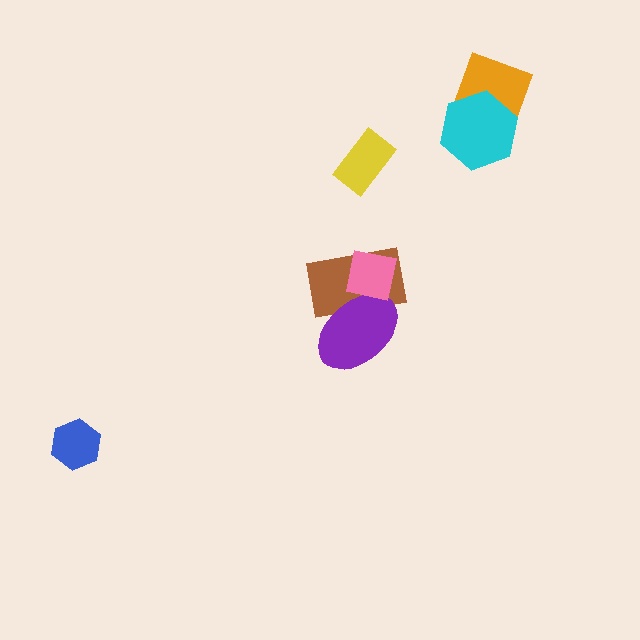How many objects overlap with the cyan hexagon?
1 object overlaps with the cyan hexagon.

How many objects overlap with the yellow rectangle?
0 objects overlap with the yellow rectangle.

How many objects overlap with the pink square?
2 objects overlap with the pink square.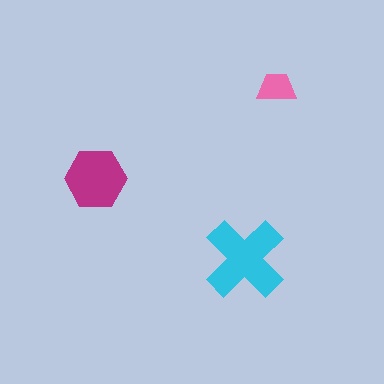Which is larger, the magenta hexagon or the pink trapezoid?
The magenta hexagon.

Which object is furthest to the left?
The magenta hexagon is leftmost.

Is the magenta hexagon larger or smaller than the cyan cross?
Smaller.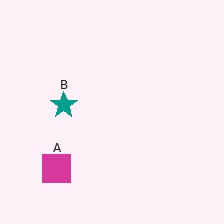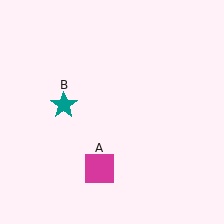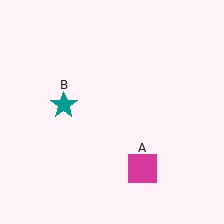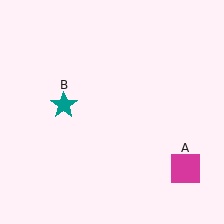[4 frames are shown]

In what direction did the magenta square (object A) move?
The magenta square (object A) moved right.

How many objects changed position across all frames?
1 object changed position: magenta square (object A).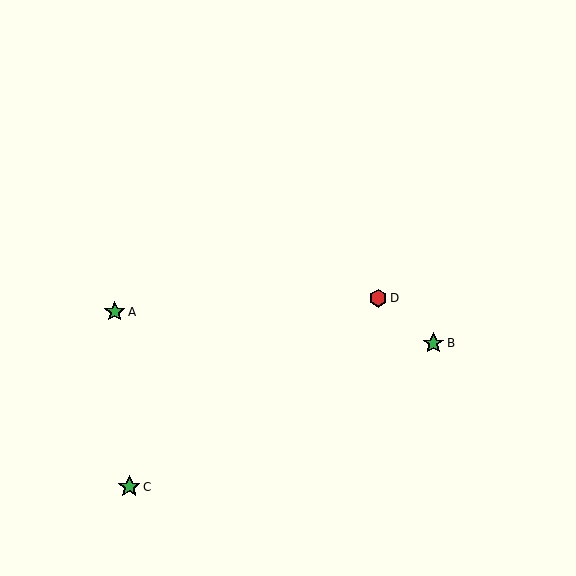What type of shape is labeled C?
Shape C is a green star.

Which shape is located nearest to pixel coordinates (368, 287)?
The red hexagon (labeled D) at (378, 298) is nearest to that location.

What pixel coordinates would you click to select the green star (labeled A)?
Click at (115, 312) to select the green star A.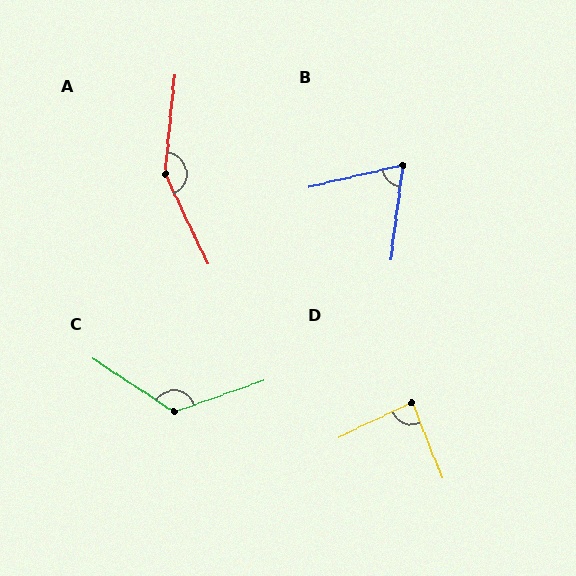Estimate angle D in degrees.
Approximately 86 degrees.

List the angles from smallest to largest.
B (69°), D (86°), C (128°), A (149°).